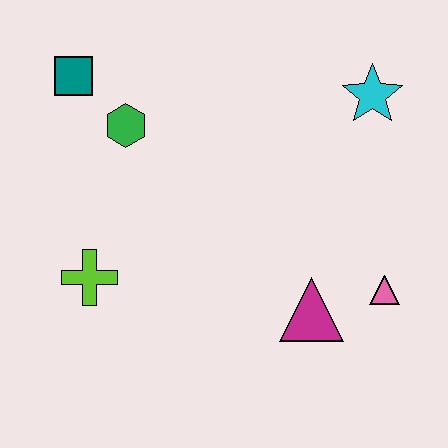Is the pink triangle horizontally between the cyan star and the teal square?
No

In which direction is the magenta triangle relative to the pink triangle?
The magenta triangle is to the left of the pink triangle.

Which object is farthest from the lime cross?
The cyan star is farthest from the lime cross.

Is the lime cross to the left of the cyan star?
Yes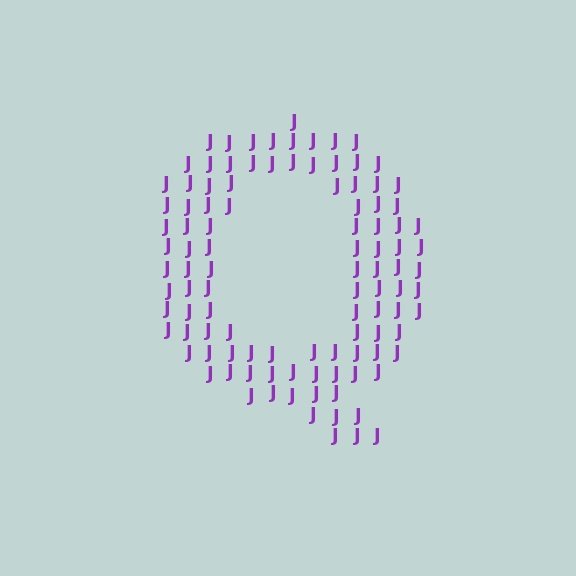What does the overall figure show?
The overall figure shows the letter Q.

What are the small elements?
The small elements are letter J's.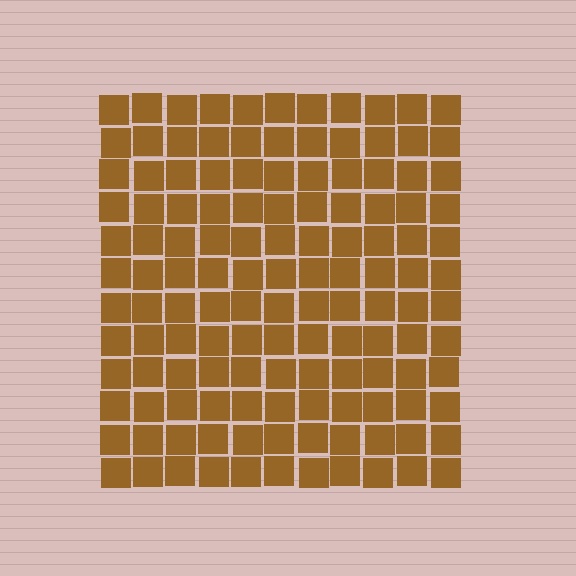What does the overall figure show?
The overall figure shows a square.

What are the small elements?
The small elements are squares.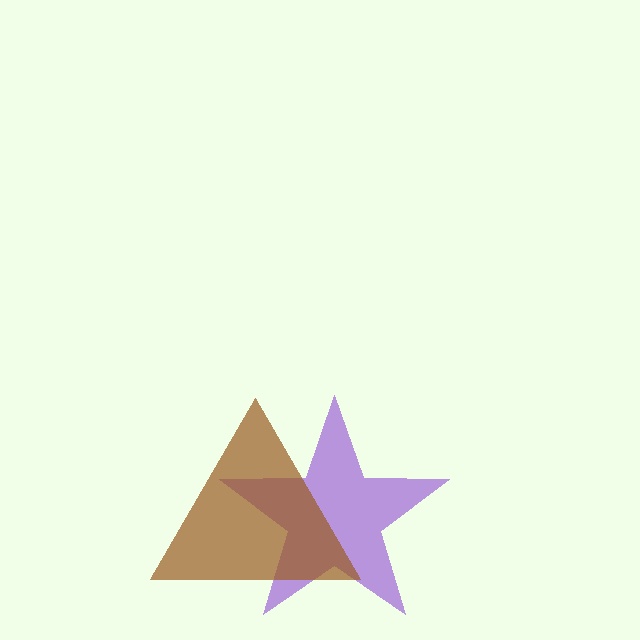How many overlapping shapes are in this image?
There are 2 overlapping shapes in the image.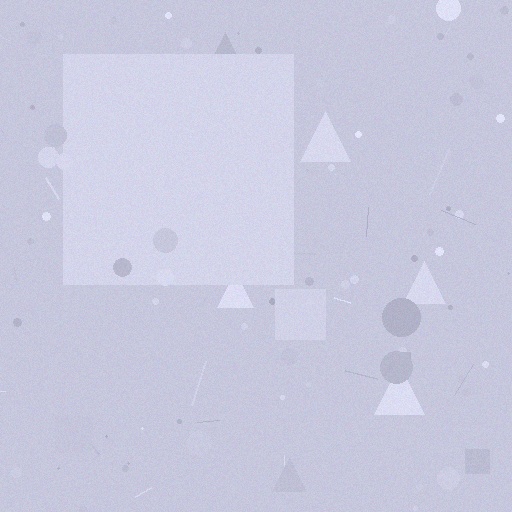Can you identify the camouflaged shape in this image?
The camouflaged shape is a square.